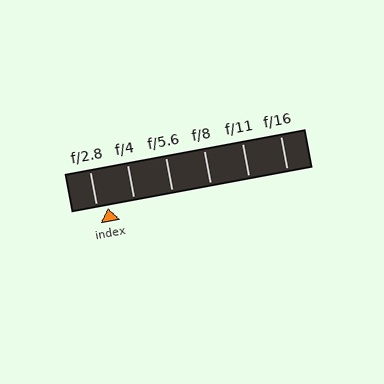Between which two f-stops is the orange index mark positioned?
The index mark is between f/2.8 and f/4.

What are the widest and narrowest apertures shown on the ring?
The widest aperture shown is f/2.8 and the narrowest is f/16.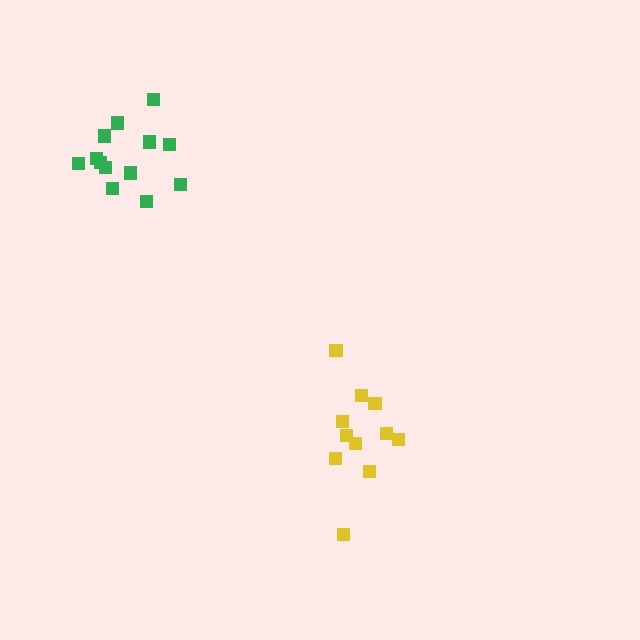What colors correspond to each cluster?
The clusters are colored: green, yellow.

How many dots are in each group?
Group 1: 13 dots, Group 2: 11 dots (24 total).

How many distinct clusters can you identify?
There are 2 distinct clusters.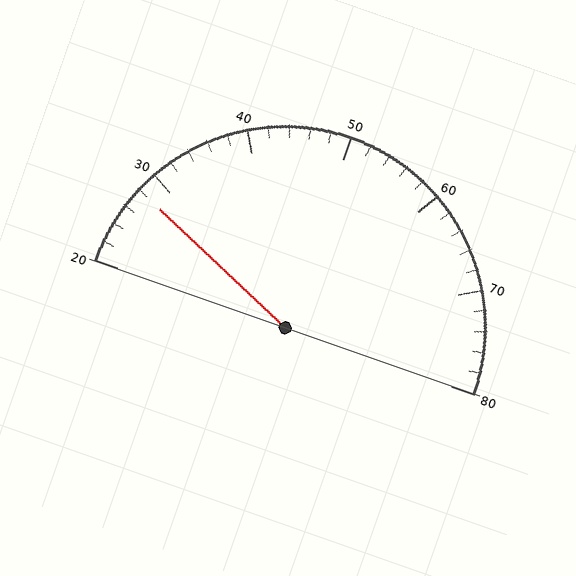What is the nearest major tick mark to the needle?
The nearest major tick mark is 30.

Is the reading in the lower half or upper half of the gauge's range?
The reading is in the lower half of the range (20 to 80).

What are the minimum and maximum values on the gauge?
The gauge ranges from 20 to 80.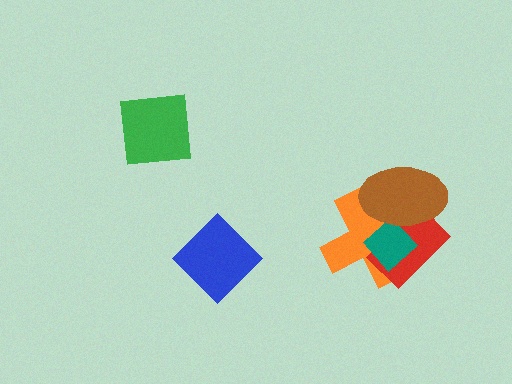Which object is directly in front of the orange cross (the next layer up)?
The red rectangle is directly in front of the orange cross.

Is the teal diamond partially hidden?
Yes, it is partially covered by another shape.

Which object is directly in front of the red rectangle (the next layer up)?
The teal diamond is directly in front of the red rectangle.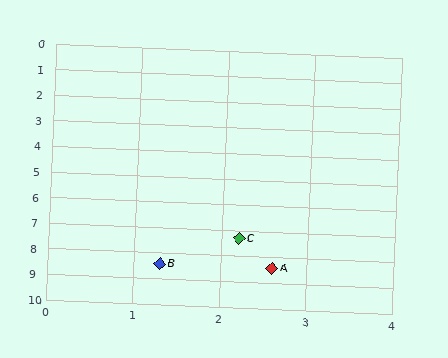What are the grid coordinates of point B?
Point B is at approximately (1.3, 8.4).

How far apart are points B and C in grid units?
Points B and C are about 1.4 grid units apart.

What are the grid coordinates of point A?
Point A is at approximately (2.6, 8.4).